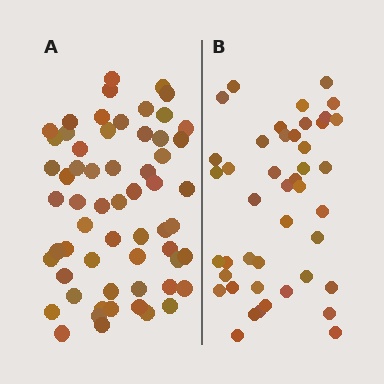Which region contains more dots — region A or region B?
Region A (the left region) has more dots.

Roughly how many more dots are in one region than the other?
Region A has approximately 15 more dots than region B.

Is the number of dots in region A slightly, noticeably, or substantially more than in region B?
Region A has noticeably more, but not dramatically so. The ratio is roughly 1.4 to 1.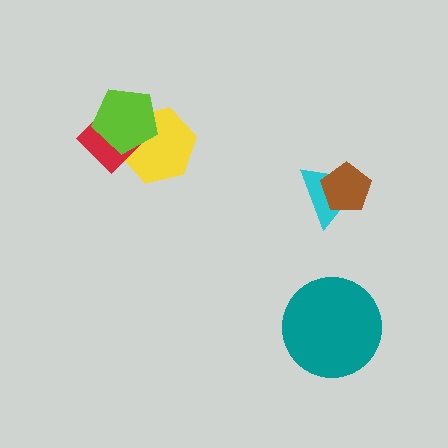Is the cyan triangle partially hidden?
Yes, it is partially covered by another shape.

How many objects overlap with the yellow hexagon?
2 objects overlap with the yellow hexagon.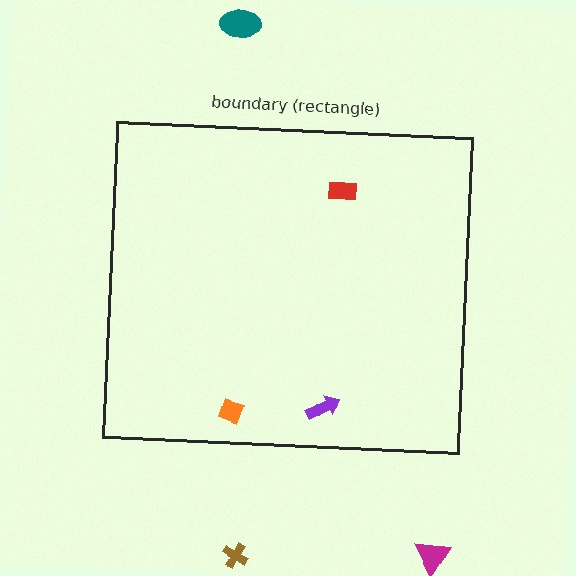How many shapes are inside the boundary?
3 inside, 3 outside.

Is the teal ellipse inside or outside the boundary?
Outside.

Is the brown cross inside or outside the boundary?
Outside.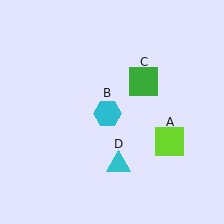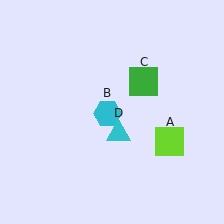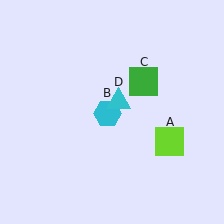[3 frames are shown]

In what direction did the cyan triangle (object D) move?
The cyan triangle (object D) moved up.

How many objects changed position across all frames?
1 object changed position: cyan triangle (object D).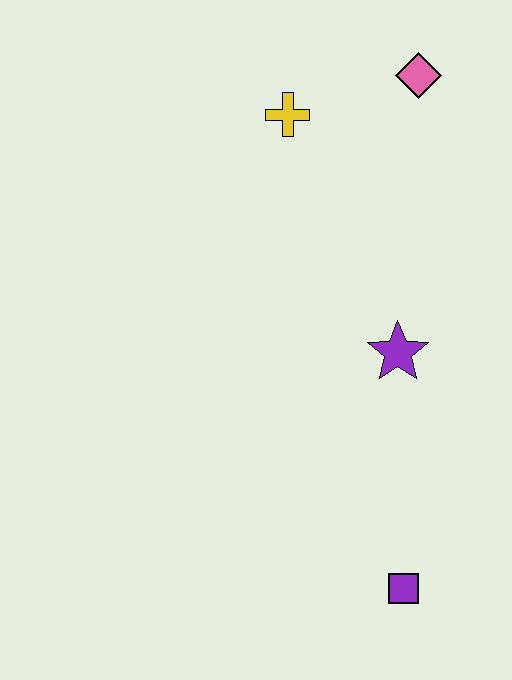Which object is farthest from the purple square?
The pink diamond is farthest from the purple square.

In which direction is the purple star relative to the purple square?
The purple star is above the purple square.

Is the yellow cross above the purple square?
Yes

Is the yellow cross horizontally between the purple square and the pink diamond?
No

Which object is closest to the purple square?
The purple star is closest to the purple square.